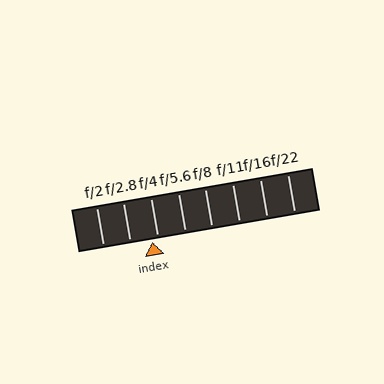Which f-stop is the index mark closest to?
The index mark is closest to f/4.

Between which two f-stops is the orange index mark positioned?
The index mark is between f/2.8 and f/4.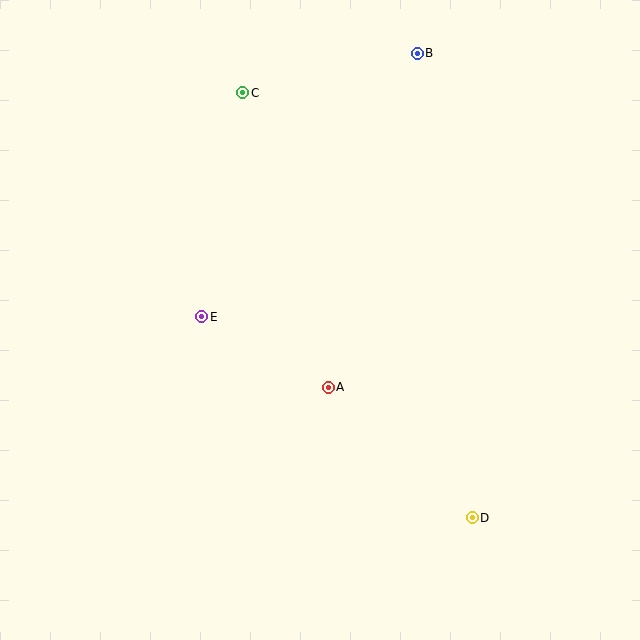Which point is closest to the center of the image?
Point A at (328, 387) is closest to the center.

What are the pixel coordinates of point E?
Point E is at (202, 317).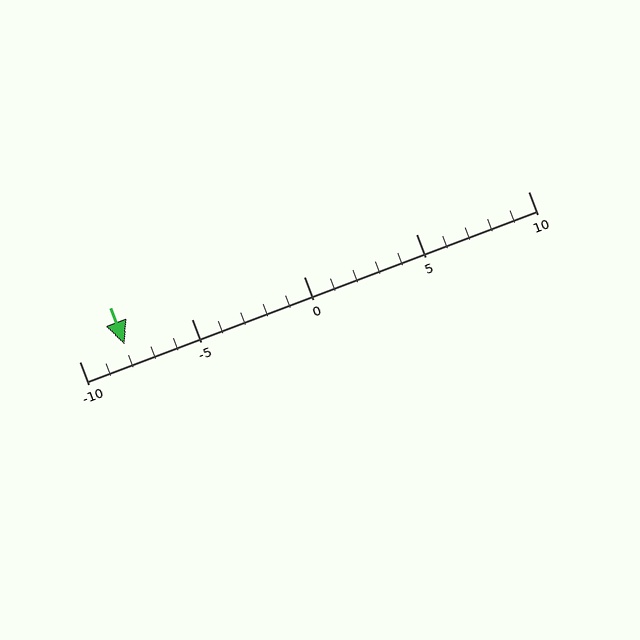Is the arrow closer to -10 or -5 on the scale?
The arrow is closer to -10.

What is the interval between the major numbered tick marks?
The major tick marks are spaced 5 units apart.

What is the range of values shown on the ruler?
The ruler shows values from -10 to 10.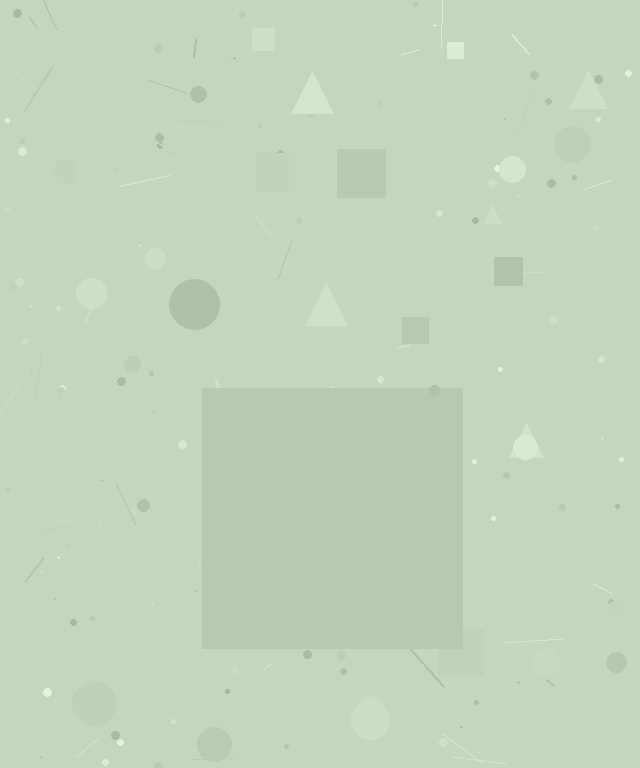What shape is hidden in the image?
A square is hidden in the image.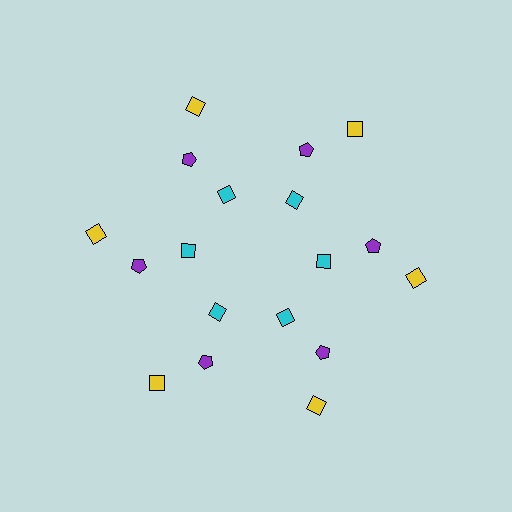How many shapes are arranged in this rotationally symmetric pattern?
There are 18 shapes, arranged in 6 groups of 3.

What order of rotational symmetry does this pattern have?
This pattern has 6-fold rotational symmetry.